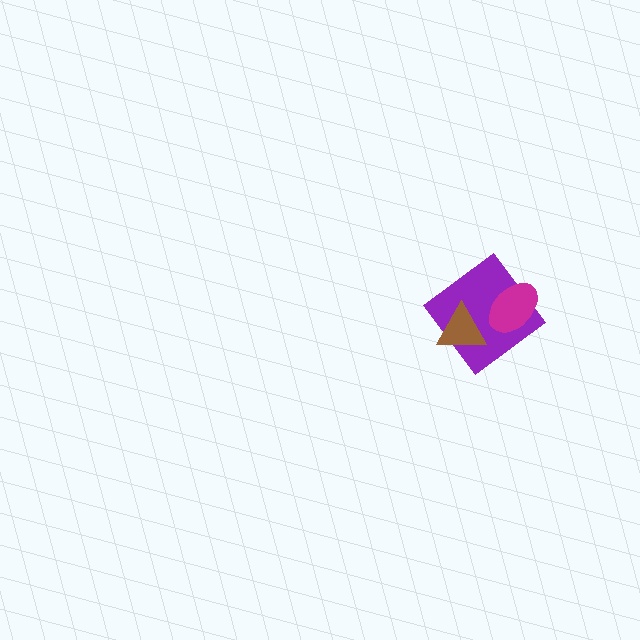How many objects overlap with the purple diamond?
2 objects overlap with the purple diamond.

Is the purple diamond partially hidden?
Yes, it is partially covered by another shape.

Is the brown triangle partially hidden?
No, no other shape covers it.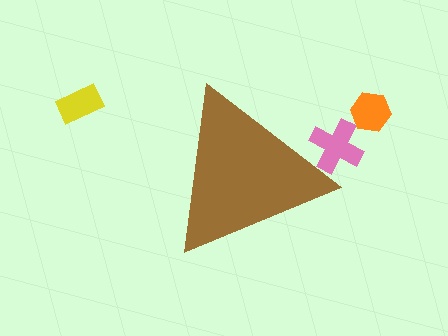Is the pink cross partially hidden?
Yes, the pink cross is partially hidden behind the brown triangle.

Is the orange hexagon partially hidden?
No, the orange hexagon is fully visible.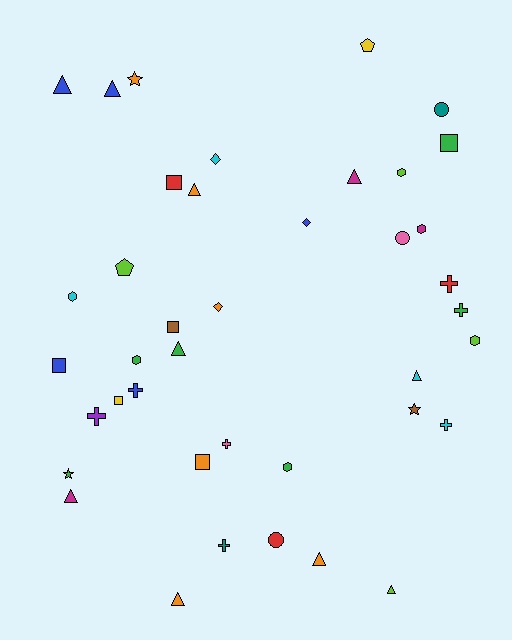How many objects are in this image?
There are 40 objects.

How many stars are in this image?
There are 3 stars.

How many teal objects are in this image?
There are 2 teal objects.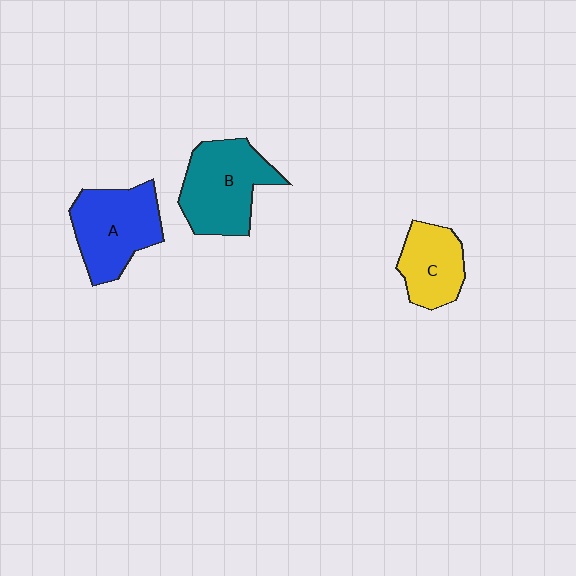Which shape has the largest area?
Shape B (teal).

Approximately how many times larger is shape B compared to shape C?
Approximately 1.5 times.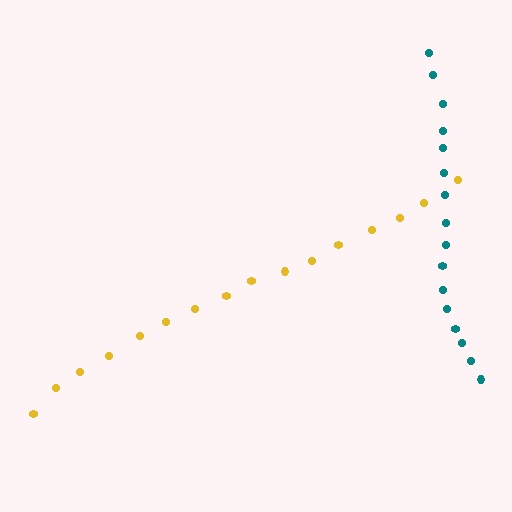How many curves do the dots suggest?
There are 2 distinct paths.